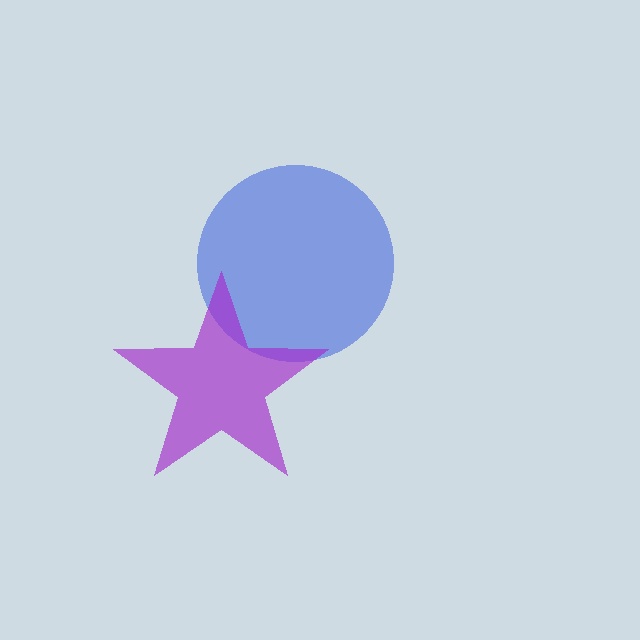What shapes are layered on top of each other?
The layered shapes are: a blue circle, a purple star.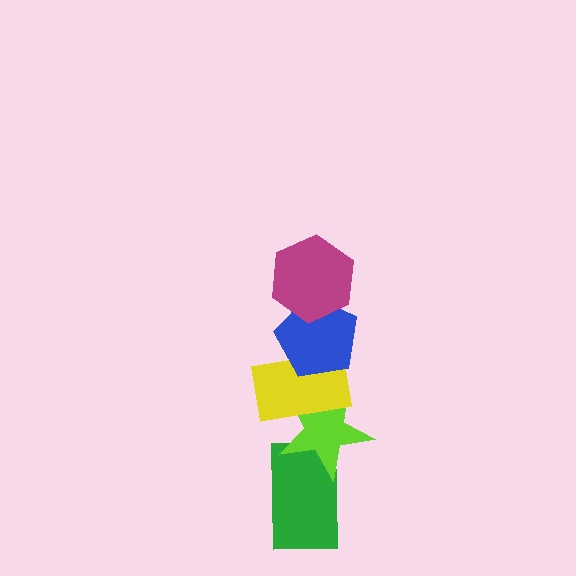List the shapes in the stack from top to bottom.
From top to bottom: the magenta hexagon, the blue pentagon, the yellow rectangle, the lime star, the green rectangle.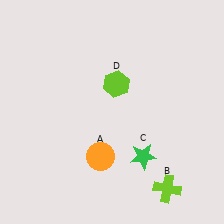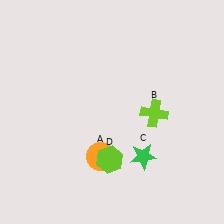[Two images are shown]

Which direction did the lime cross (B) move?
The lime cross (B) moved up.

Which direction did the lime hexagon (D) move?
The lime hexagon (D) moved down.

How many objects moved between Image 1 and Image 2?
2 objects moved between the two images.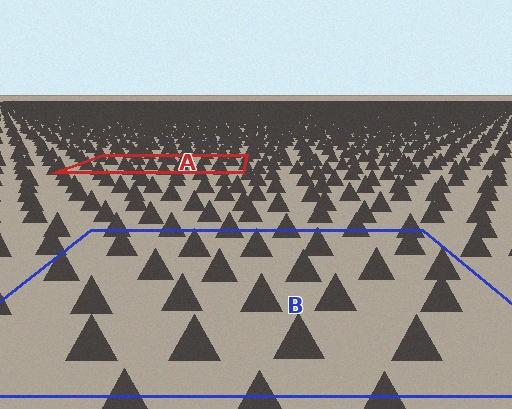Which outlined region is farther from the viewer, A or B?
Region A is farther from the viewer — the texture elements inside it appear smaller and more densely packed.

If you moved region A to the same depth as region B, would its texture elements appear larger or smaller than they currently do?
They would appear larger. At a closer depth, the same texture elements are projected at a bigger on-screen size.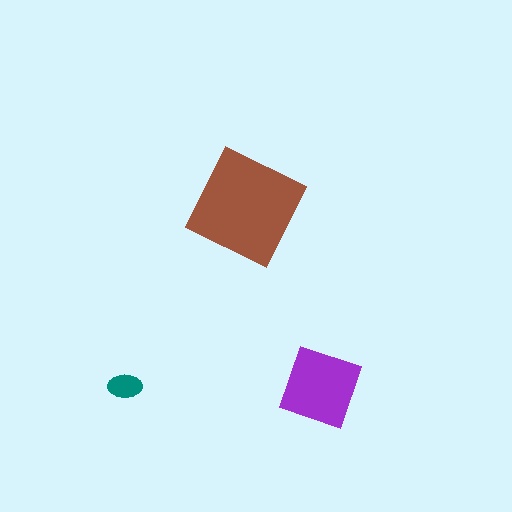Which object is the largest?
The brown square.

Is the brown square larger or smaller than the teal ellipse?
Larger.